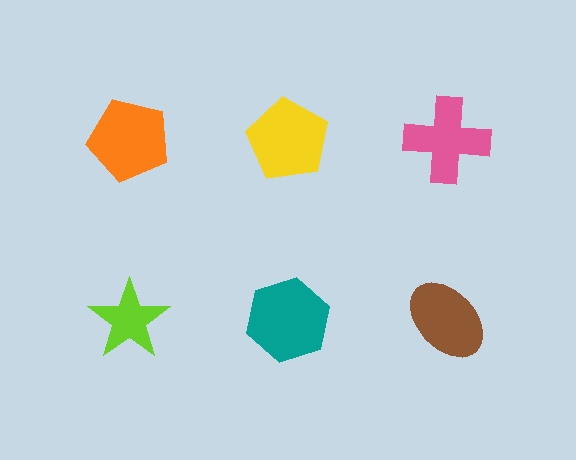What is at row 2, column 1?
A lime star.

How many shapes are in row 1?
3 shapes.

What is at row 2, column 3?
A brown ellipse.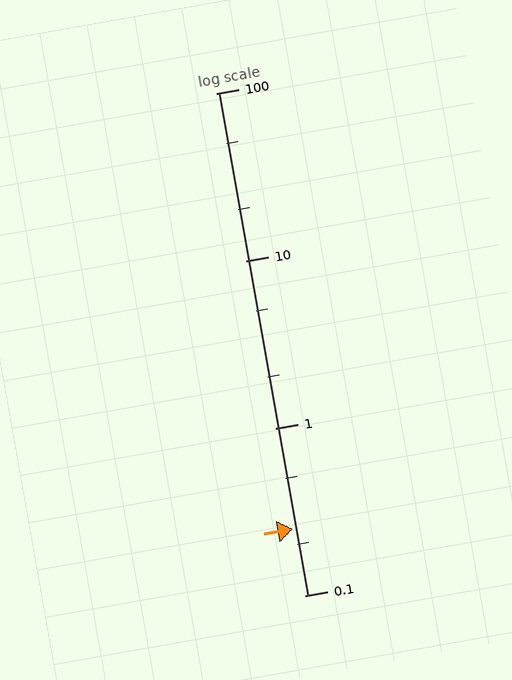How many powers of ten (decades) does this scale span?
The scale spans 3 decades, from 0.1 to 100.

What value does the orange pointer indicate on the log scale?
The pointer indicates approximately 0.25.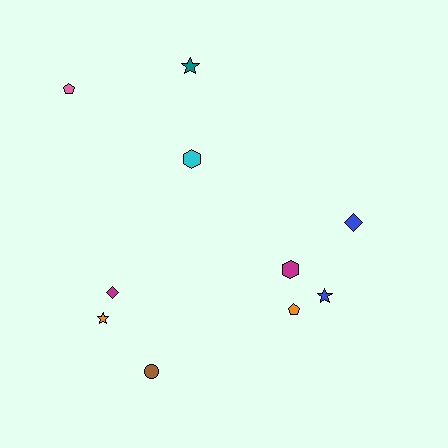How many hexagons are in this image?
There are 2 hexagons.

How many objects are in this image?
There are 10 objects.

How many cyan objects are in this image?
There is 1 cyan object.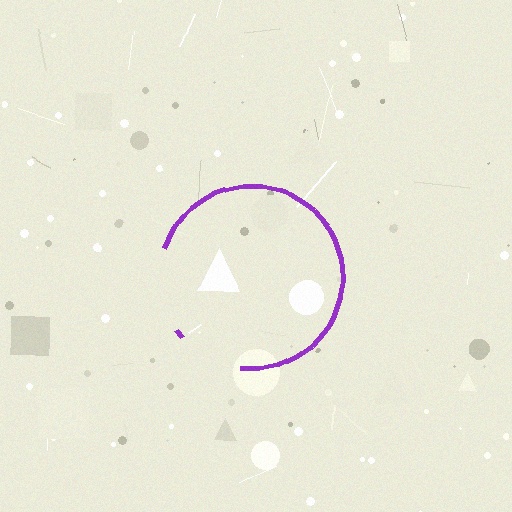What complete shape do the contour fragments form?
The contour fragments form a circle.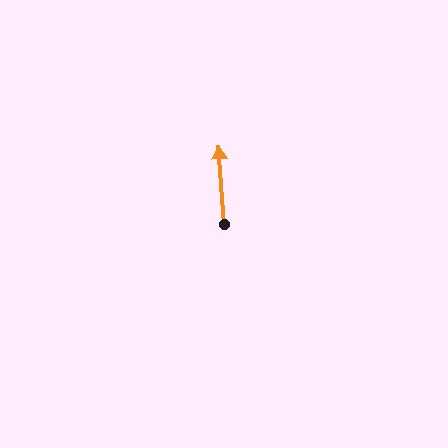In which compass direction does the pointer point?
North.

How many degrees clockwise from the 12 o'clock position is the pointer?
Approximately 356 degrees.